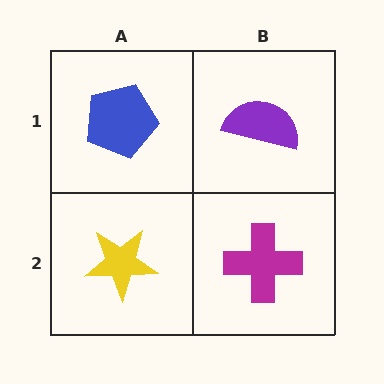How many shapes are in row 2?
2 shapes.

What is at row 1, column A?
A blue pentagon.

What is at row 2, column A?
A yellow star.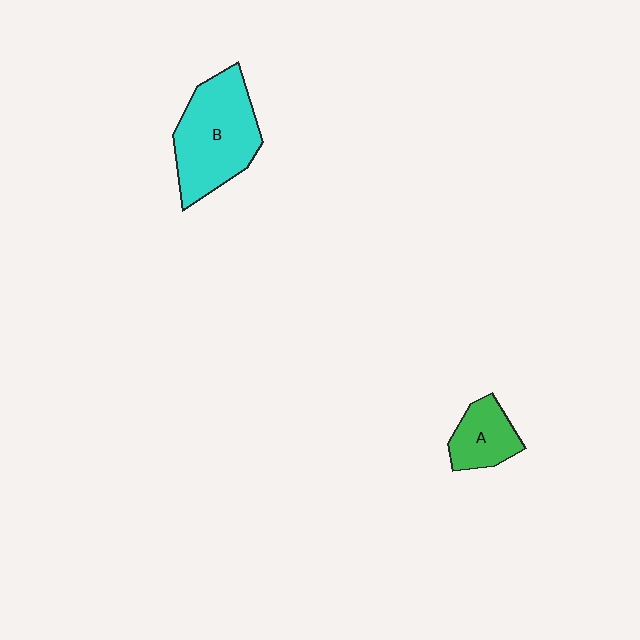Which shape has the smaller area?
Shape A (green).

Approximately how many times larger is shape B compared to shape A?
Approximately 2.2 times.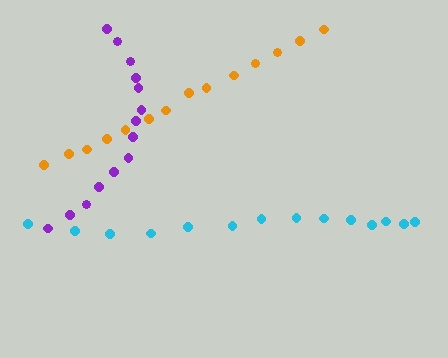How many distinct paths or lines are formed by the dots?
There are 3 distinct paths.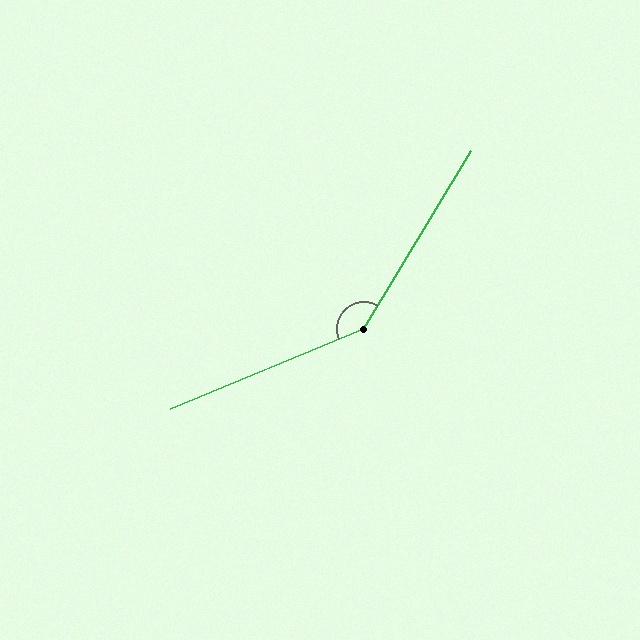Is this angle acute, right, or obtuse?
It is obtuse.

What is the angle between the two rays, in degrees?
Approximately 144 degrees.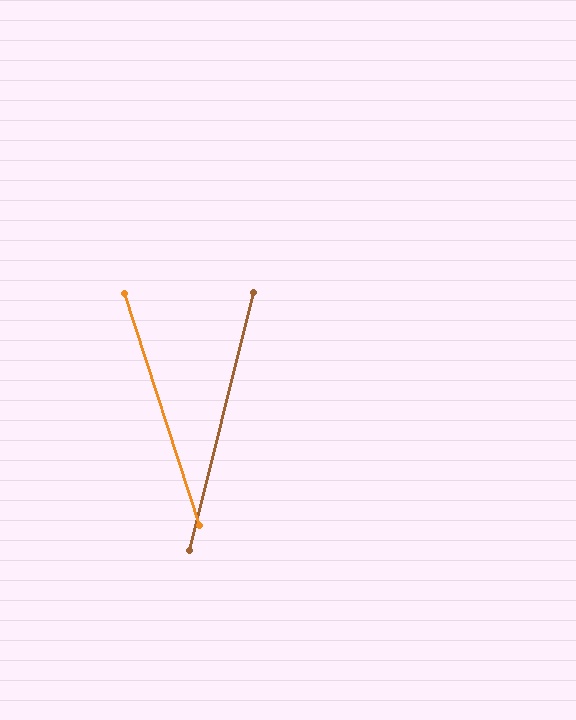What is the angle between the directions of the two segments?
Approximately 32 degrees.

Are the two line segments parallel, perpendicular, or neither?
Neither parallel nor perpendicular — they differ by about 32°.